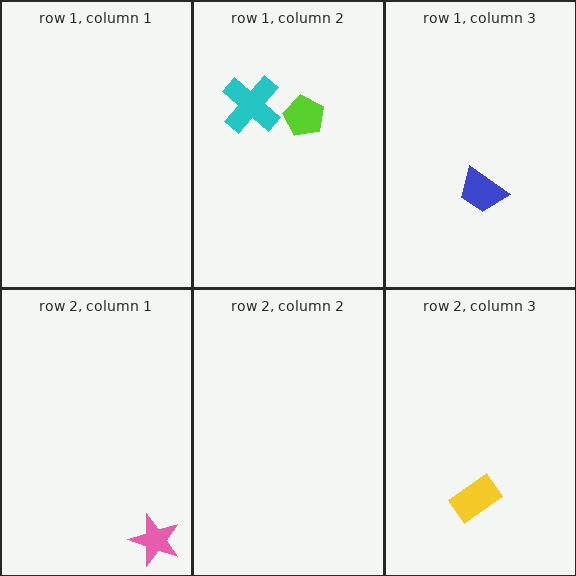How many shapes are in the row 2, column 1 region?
1.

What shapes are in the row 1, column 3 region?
The blue trapezoid.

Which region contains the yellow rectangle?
The row 2, column 3 region.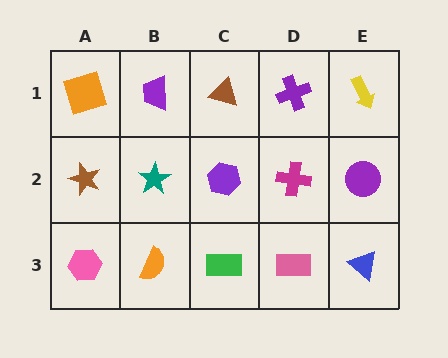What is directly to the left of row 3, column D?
A green rectangle.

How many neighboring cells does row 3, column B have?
3.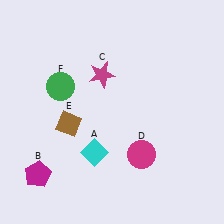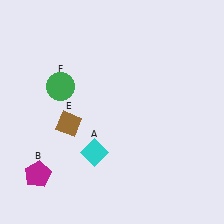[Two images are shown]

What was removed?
The magenta star (C), the magenta circle (D) were removed in Image 2.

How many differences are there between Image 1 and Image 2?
There are 2 differences between the two images.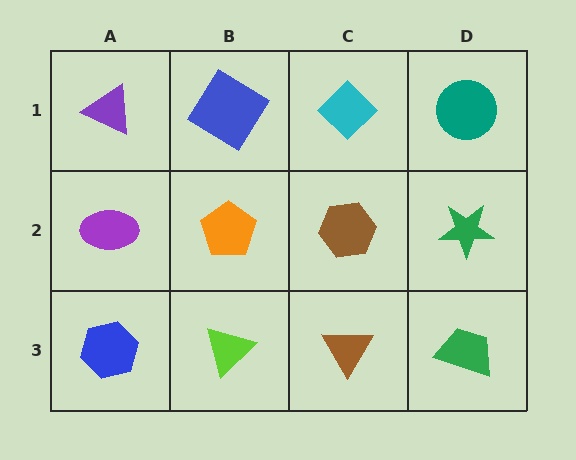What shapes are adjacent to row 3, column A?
A purple ellipse (row 2, column A), a lime triangle (row 3, column B).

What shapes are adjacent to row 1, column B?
An orange pentagon (row 2, column B), a purple triangle (row 1, column A), a cyan diamond (row 1, column C).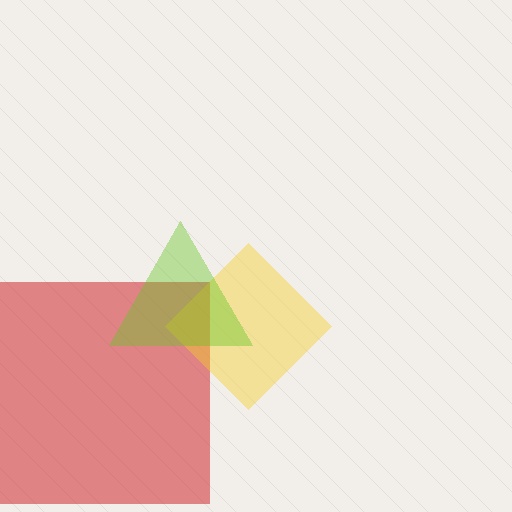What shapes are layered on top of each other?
The layered shapes are: a red square, a yellow diamond, a lime triangle.